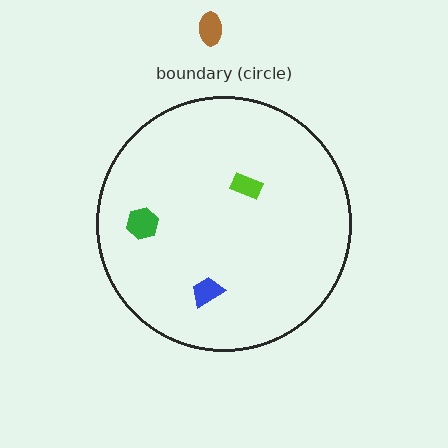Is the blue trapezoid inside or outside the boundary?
Inside.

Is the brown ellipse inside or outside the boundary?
Outside.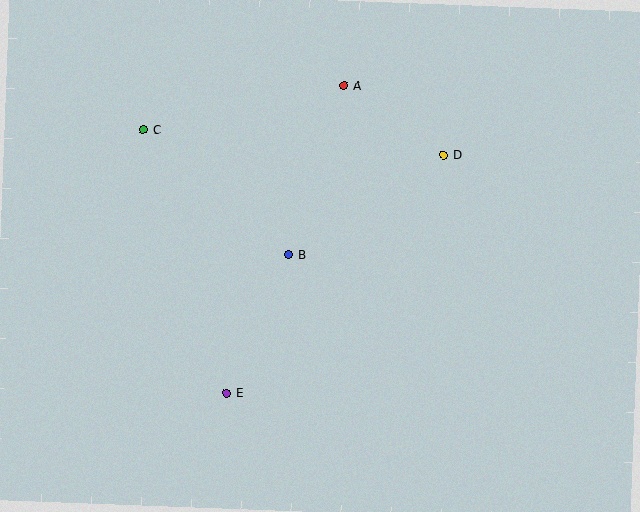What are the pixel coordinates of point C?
Point C is at (143, 129).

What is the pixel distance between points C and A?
The distance between C and A is 205 pixels.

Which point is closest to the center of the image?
Point B at (289, 255) is closest to the center.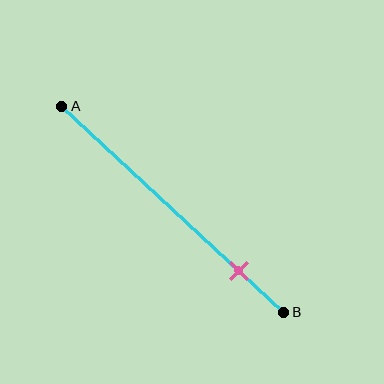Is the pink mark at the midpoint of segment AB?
No, the mark is at about 80% from A, not at the 50% midpoint.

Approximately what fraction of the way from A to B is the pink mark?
The pink mark is approximately 80% of the way from A to B.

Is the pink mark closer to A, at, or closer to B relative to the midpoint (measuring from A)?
The pink mark is closer to point B than the midpoint of segment AB.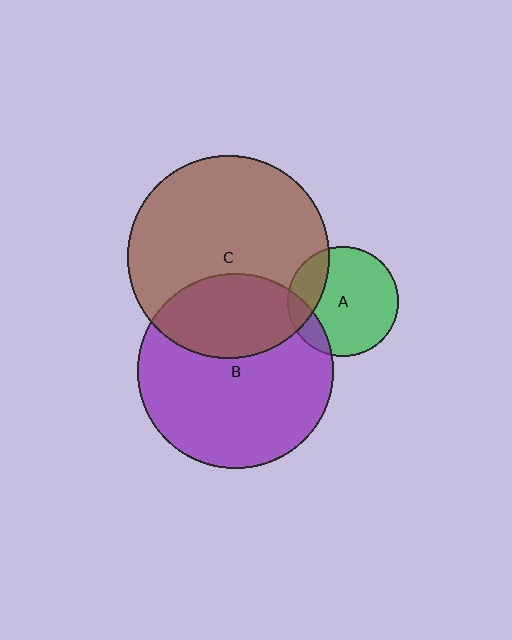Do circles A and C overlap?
Yes.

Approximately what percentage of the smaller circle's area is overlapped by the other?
Approximately 20%.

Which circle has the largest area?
Circle C (brown).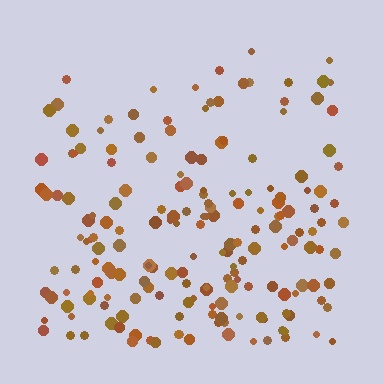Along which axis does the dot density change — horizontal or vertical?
Vertical.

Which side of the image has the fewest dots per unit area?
The top.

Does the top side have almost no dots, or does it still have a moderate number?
Still a moderate number, just noticeably fewer than the bottom.